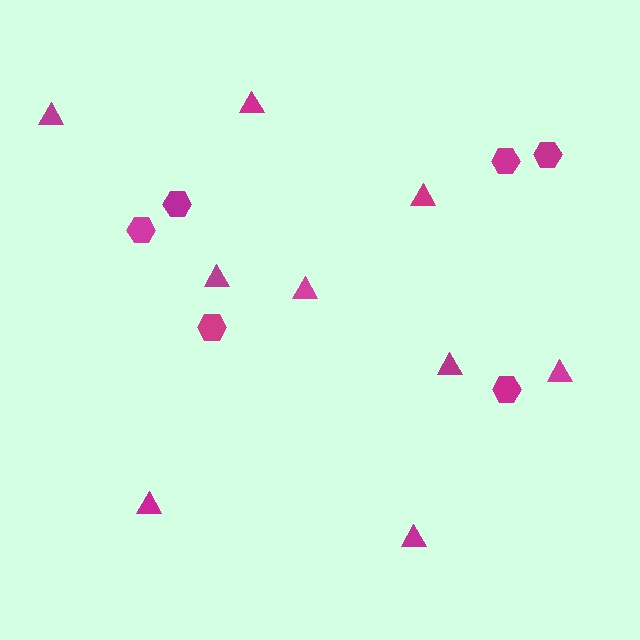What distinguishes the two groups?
There are 2 groups: one group of hexagons (6) and one group of triangles (9).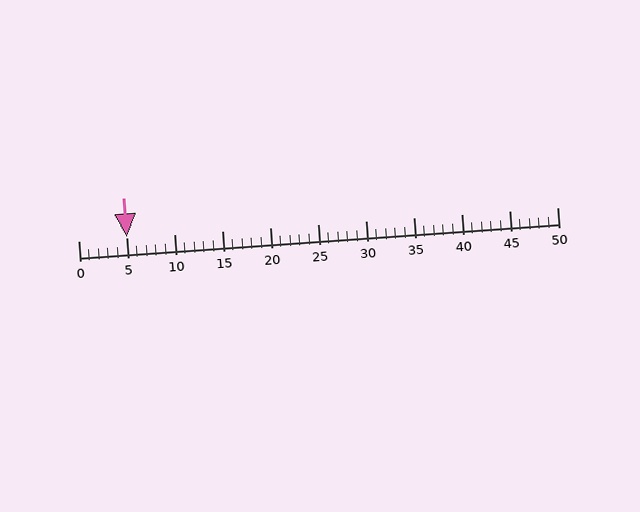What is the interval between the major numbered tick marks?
The major tick marks are spaced 5 units apart.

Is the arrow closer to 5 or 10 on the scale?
The arrow is closer to 5.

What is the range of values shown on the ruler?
The ruler shows values from 0 to 50.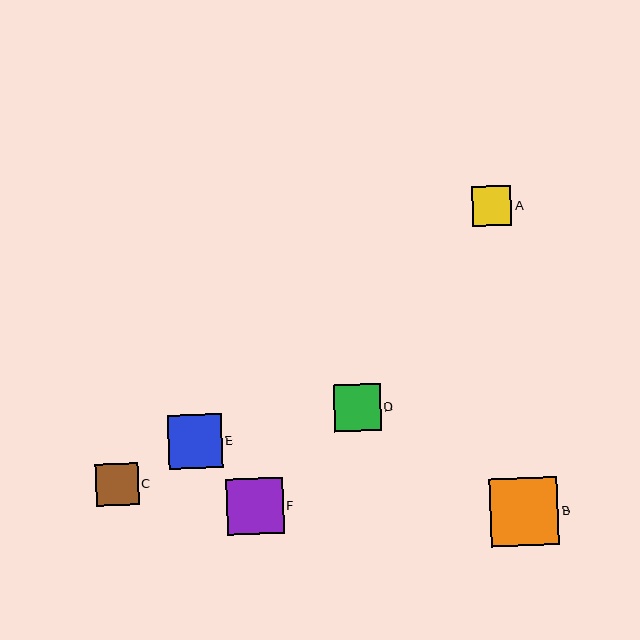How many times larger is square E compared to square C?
Square E is approximately 1.3 times the size of square C.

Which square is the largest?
Square B is the largest with a size of approximately 69 pixels.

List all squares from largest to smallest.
From largest to smallest: B, F, E, D, C, A.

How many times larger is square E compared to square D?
Square E is approximately 1.1 times the size of square D.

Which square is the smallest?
Square A is the smallest with a size of approximately 40 pixels.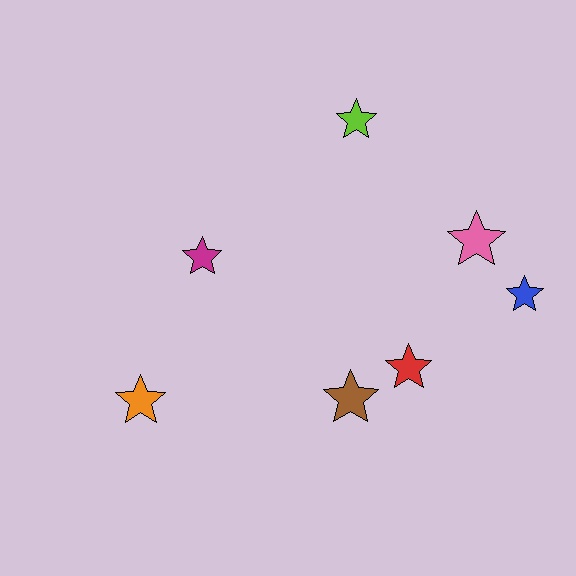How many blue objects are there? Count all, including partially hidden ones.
There is 1 blue object.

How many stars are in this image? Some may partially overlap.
There are 7 stars.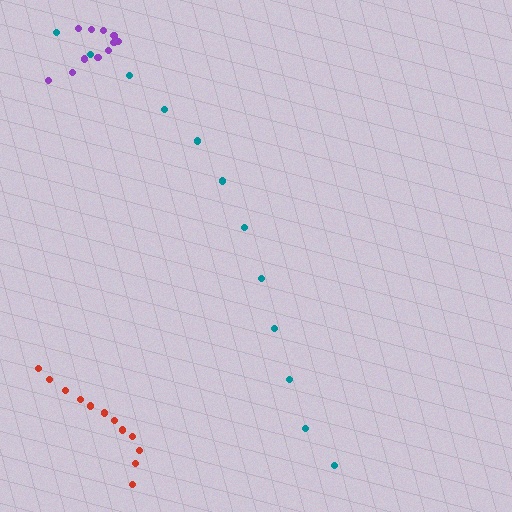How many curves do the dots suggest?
There are 3 distinct paths.